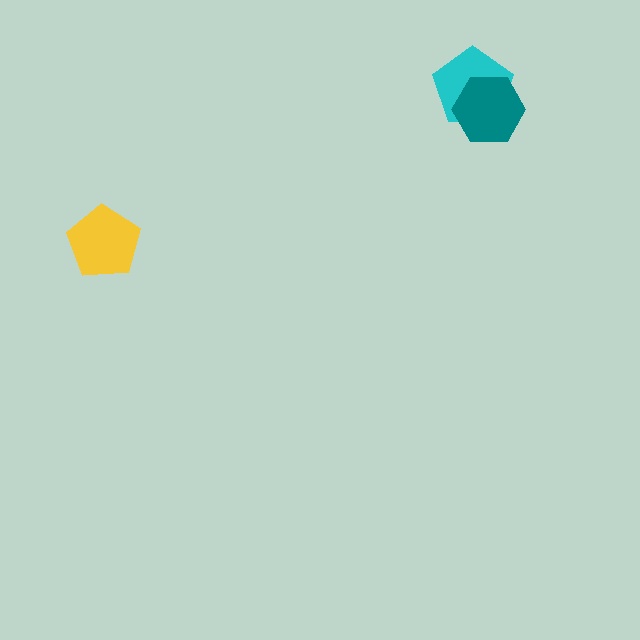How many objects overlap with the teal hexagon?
1 object overlaps with the teal hexagon.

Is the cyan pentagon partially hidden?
Yes, it is partially covered by another shape.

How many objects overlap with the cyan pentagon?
1 object overlaps with the cyan pentagon.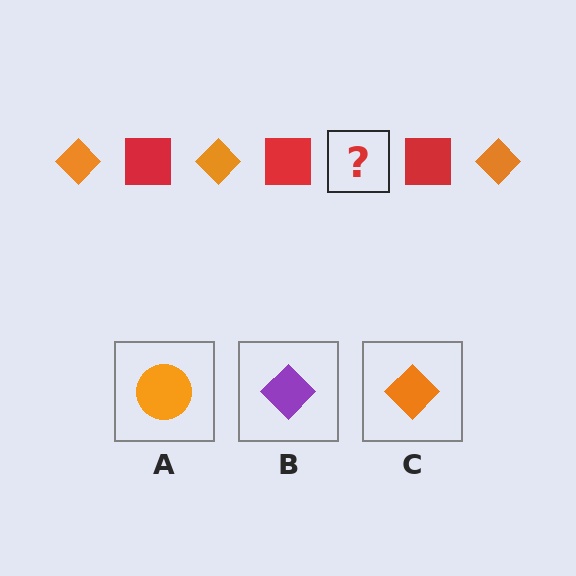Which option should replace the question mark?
Option C.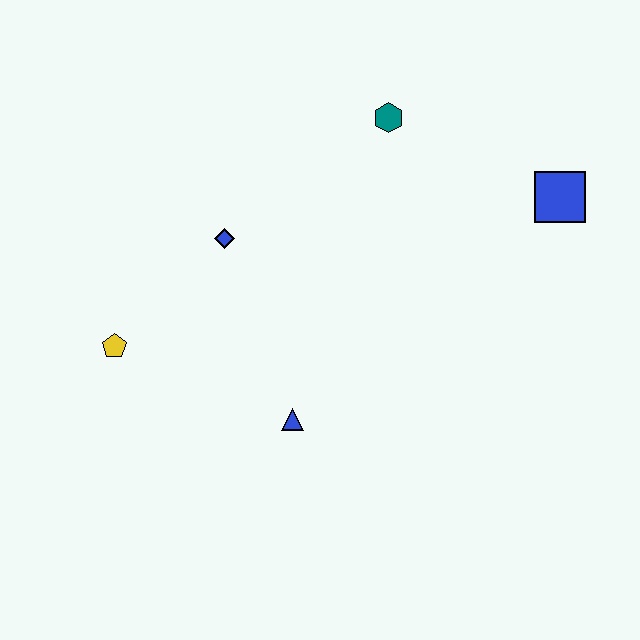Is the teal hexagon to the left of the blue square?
Yes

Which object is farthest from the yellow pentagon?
The blue square is farthest from the yellow pentagon.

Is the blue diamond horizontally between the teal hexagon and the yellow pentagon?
Yes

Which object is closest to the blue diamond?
The yellow pentagon is closest to the blue diamond.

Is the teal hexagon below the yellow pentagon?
No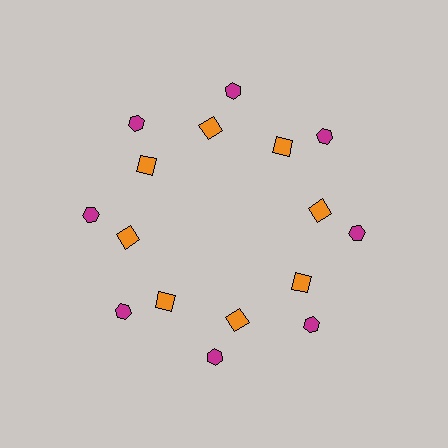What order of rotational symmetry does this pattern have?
This pattern has 8-fold rotational symmetry.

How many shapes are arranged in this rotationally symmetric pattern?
There are 16 shapes, arranged in 8 groups of 2.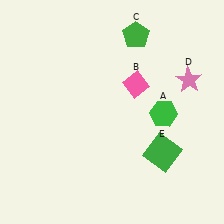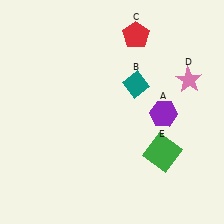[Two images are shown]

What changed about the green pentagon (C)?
In Image 1, C is green. In Image 2, it changed to red.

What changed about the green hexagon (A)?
In Image 1, A is green. In Image 2, it changed to purple.